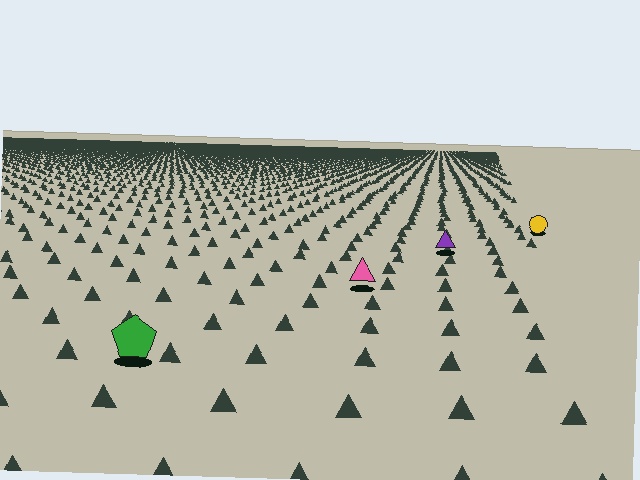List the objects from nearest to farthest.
From nearest to farthest: the green pentagon, the pink triangle, the purple triangle, the yellow circle.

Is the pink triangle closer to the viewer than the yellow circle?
Yes. The pink triangle is closer — you can tell from the texture gradient: the ground texture is coarser near it.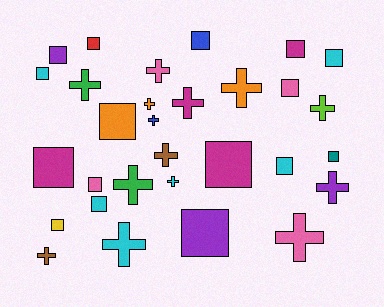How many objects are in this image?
There are 30 objects.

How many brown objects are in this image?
There are 2 brown objects.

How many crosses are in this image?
There are 14 crosses.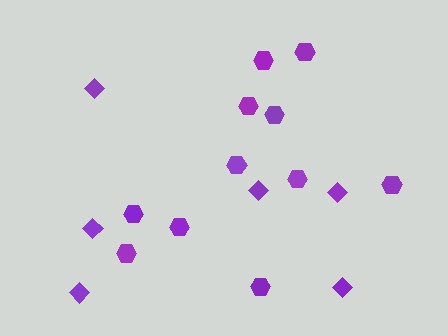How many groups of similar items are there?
There are 2 groups: one group of hexagons (11) and one group of diamonds (6).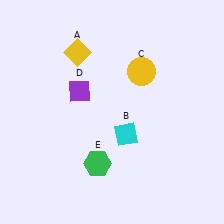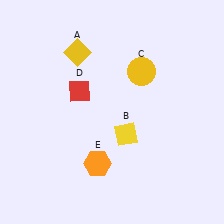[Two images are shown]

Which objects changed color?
B changed from cyan to yellow. D changed from purple to red. E changed from green to orange.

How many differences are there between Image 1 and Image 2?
There are 3 differences between the two images.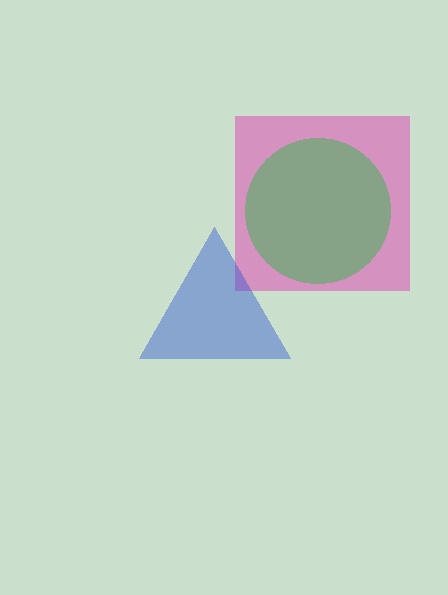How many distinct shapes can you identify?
There are 3 distinct shapes: a pink square, a blue triangle, a green circle.